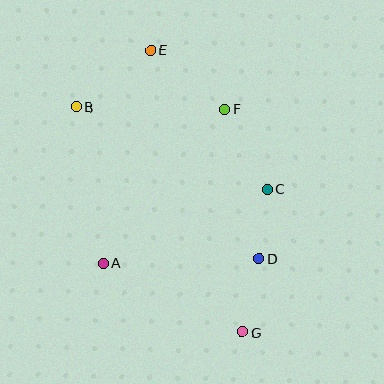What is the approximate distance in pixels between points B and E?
The distance between B and E is approximately 93 pixels.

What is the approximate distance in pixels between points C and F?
The distance between C and F is approximately 91 pixels.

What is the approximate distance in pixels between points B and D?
The distance between B and D is approximately 237 pixels.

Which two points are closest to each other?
Points C and D are closest to each other.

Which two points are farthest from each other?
Points E and G are farthest from each other.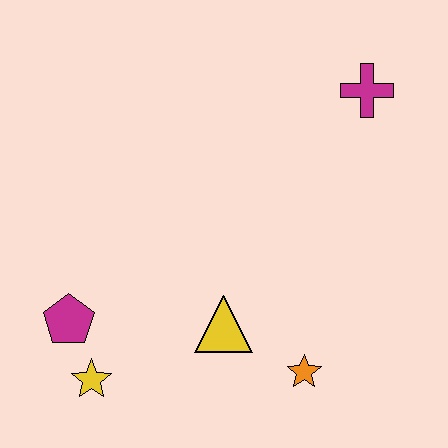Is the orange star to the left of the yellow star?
No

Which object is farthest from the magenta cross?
The yellow star is farthest from the magenta cross.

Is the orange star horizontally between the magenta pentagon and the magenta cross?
Yes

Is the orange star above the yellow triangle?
No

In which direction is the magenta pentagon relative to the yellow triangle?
The magenta pentagon is to the left of the yellow triangle.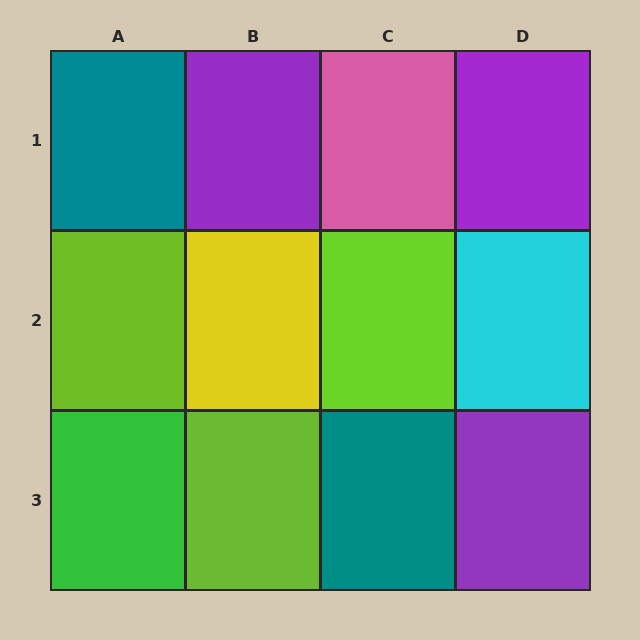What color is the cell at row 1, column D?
Purple.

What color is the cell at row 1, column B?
Purple.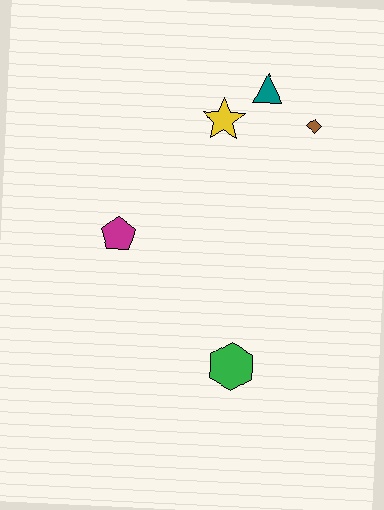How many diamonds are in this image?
There is 1 diamond.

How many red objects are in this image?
There are no red objects.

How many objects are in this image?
There are 5 objects.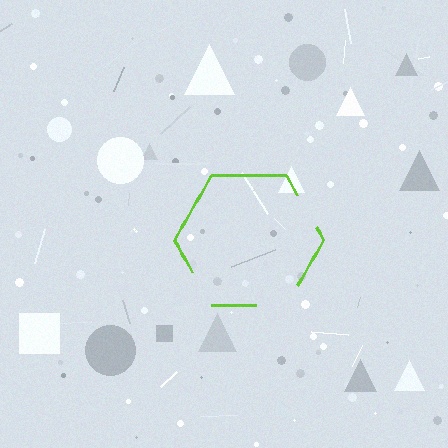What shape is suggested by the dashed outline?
The dashed outline suggests a hexagon.